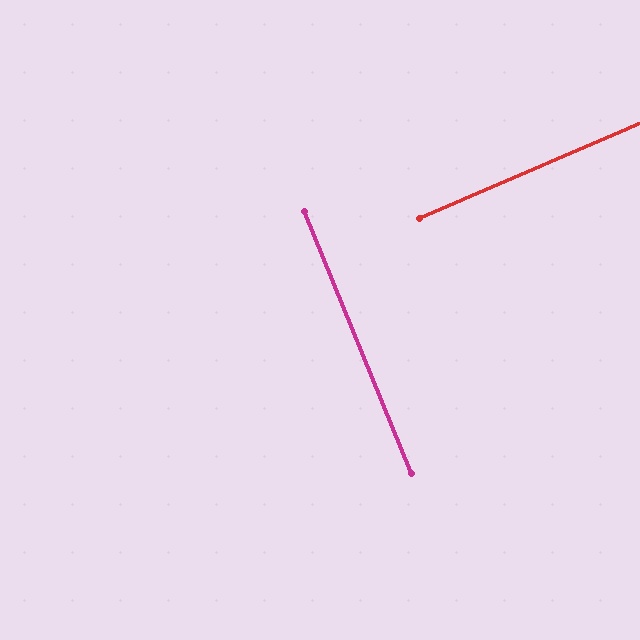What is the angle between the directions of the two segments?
Approximately 89 degrees.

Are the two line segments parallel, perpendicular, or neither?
Perpendicular — they meet at approximately 89°.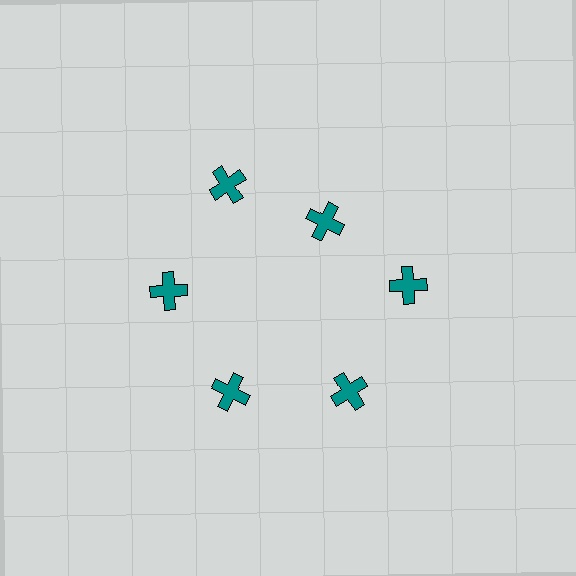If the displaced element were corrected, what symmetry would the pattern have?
It would have 6-fold rotational symmetry — the pattern would map onto itself every 60 degrees.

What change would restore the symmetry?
The symmetry would be restored by moving it outward, back onto the ring so that all 6 crosses sit at equal angles and equal distance from the center.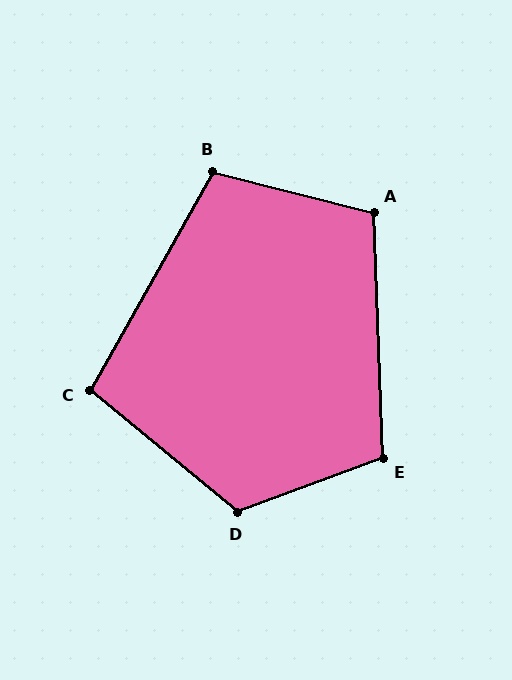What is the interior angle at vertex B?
Approximately 105 degrees (obtuse).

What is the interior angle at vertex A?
Approximately 106 degrees (obtuse).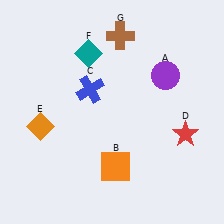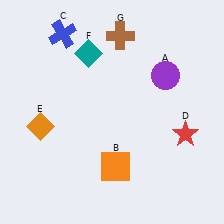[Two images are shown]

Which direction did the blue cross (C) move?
The blue cross (C) moved up.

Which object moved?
The blue cross (C) moved up.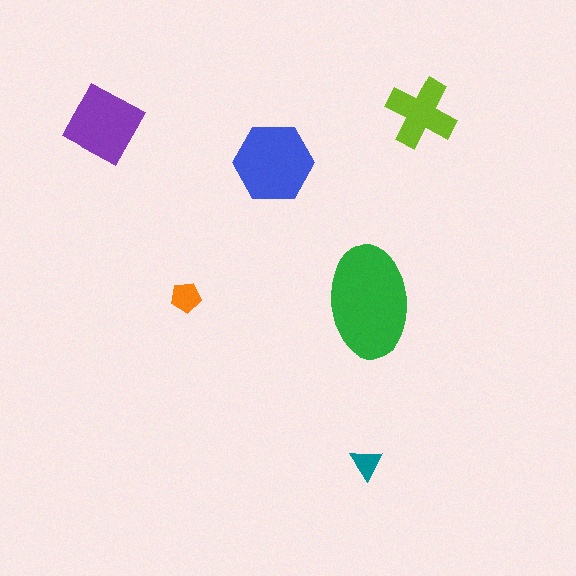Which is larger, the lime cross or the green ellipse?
The green ellipse.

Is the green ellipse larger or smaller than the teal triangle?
Larger.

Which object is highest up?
The lime cross is topmost.